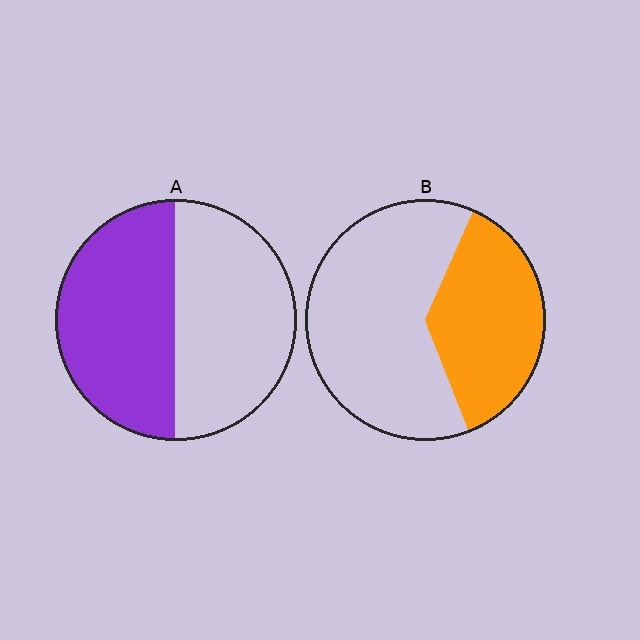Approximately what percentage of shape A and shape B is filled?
A is approximately 50% and B is approximately 40%.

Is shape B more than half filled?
No.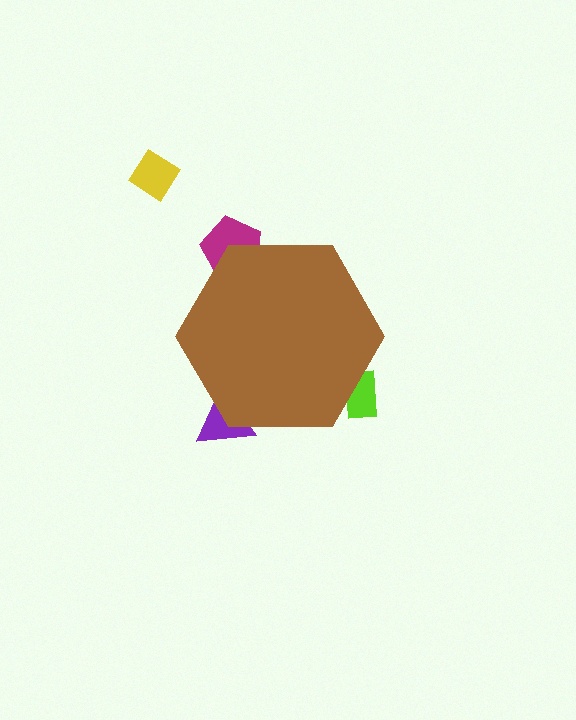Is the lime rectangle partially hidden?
Yes, the lime rectangle is partially hidden behind the brown hexagon.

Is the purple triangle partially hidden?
Yes, the purple triangle is partially hidden behind the brown hexagon.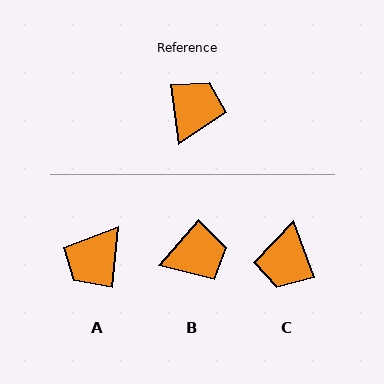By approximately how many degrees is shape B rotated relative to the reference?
Approximately 48 degrees clockwise.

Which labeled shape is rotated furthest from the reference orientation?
A, about 167 degrees away.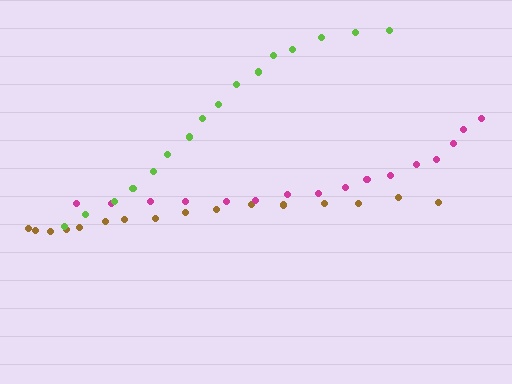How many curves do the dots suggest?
There are 3 distinct paths.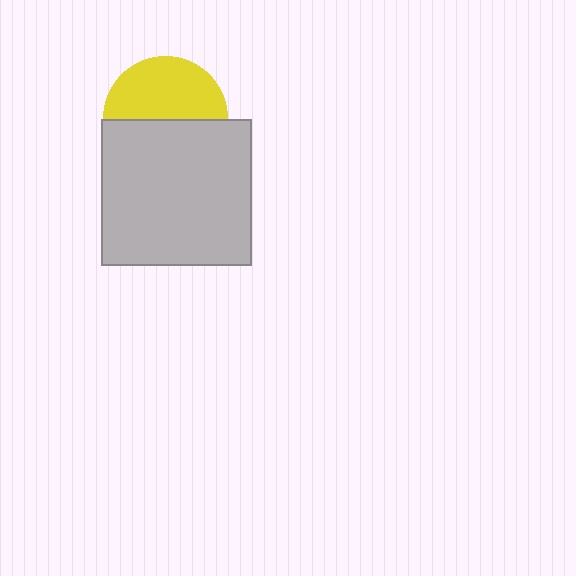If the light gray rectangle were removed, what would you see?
You would see the complete yellow circle.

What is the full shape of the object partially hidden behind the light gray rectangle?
The partially hidden object is a yellow circle.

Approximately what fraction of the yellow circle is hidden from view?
Roughly 49% of the yellow circle is hidden behind the light gray rectangle.